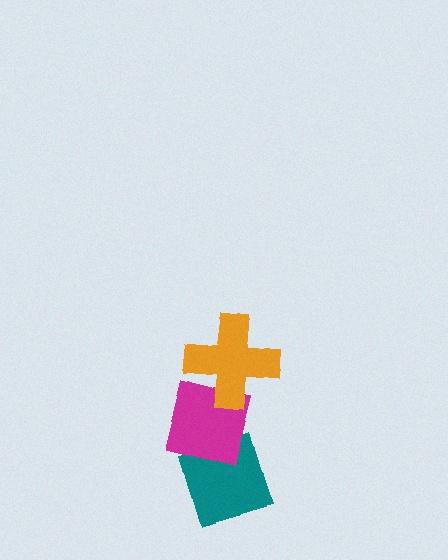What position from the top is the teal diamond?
The teal diamond is 3rd from the top.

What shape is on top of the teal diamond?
The magenta square is on top of the teal diamond.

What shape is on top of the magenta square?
The orange cross is on top of the magenta square.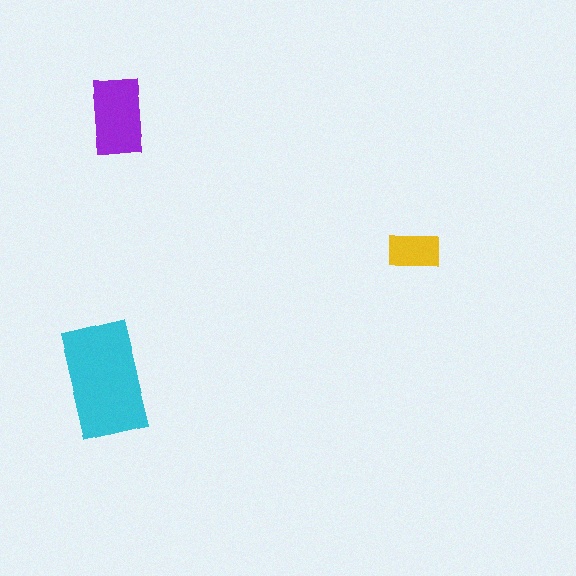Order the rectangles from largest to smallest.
the cyan one, the purple one, the yellow one.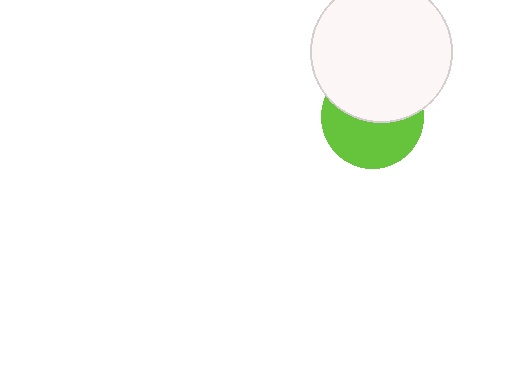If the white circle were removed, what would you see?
You would see the complete lime circle.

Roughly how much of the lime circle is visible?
About half of it is visible (roughly 51%).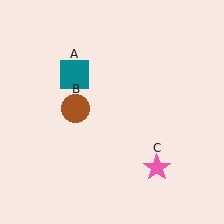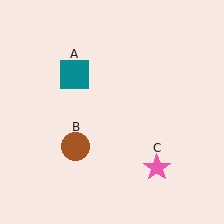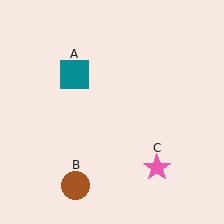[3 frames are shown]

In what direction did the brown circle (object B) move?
The brown circle (object B) moved down.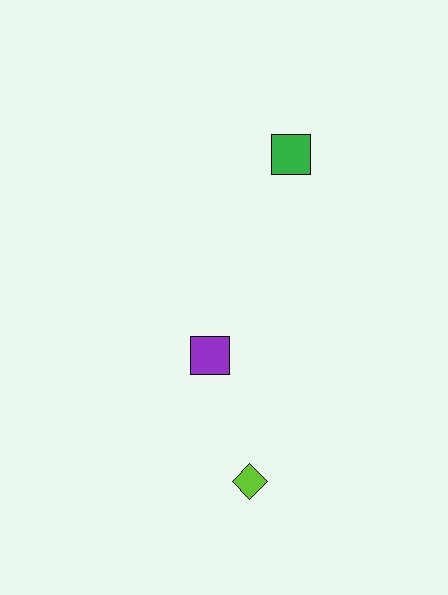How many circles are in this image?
There are no circles.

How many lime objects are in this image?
There is 1 lime object.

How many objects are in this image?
There are 3 objects.